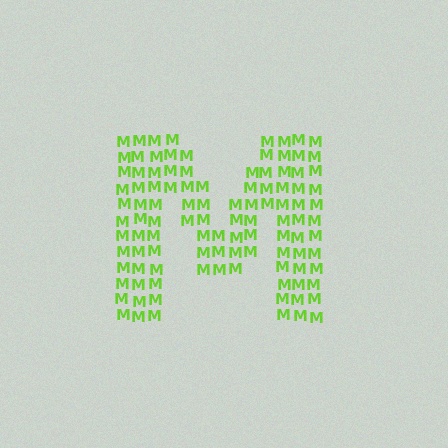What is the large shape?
The large shape is the letter M.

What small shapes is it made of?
It is made of small letter M's.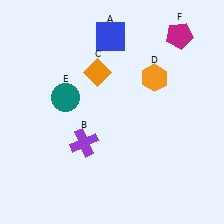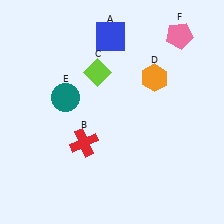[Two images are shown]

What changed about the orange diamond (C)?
In Image 1, C is orange. In Image 2, it changed to lime.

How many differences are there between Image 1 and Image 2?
There are 3 differences between the two images.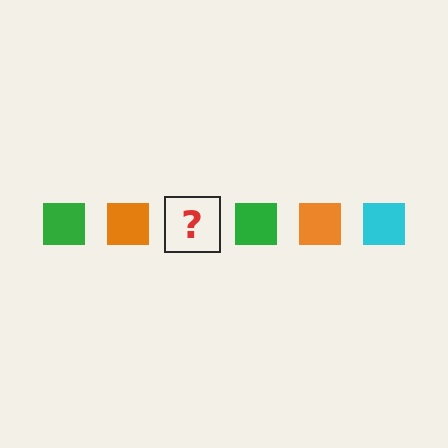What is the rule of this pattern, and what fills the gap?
The rule is that the pattern cycles through green, orange, cyan squares. The gap should be filled with a cyan square.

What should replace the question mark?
The question mark should be replaced with a cyan square.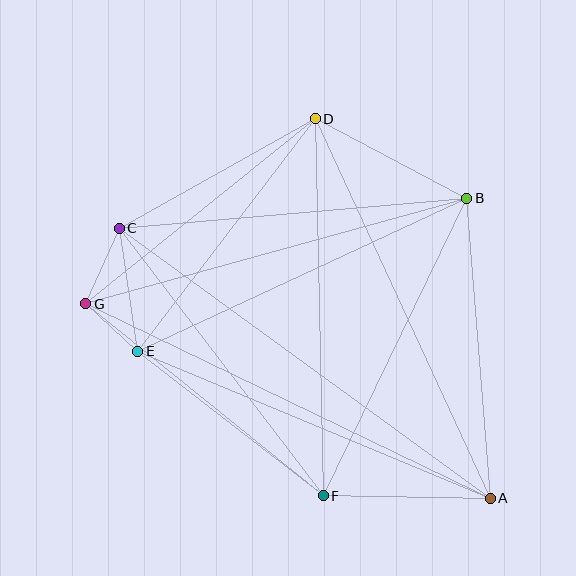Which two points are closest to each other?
Points E and G are closest to each other.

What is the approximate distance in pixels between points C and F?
The distance between C and F is approximately 336 pixels.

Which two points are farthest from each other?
Points A and C are farthest from each other.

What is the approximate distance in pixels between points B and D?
The distance between B and D is approximately 171 pixels.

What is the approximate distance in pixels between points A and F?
The distance between A and F is approximately 167 pixels.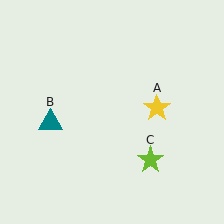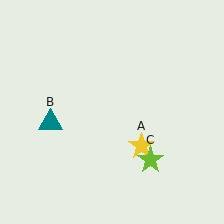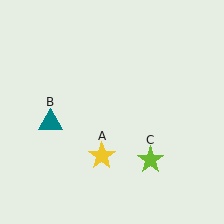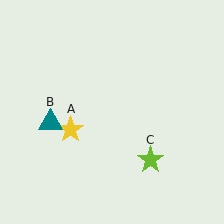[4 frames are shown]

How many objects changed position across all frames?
1 object changed position: yellow star (object A).